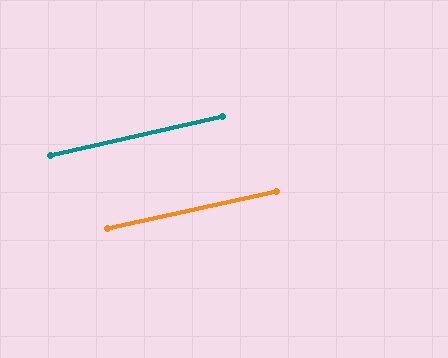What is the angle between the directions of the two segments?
Approximately 0 degrees.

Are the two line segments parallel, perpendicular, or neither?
Parallel — their directions differ by only 0.3°.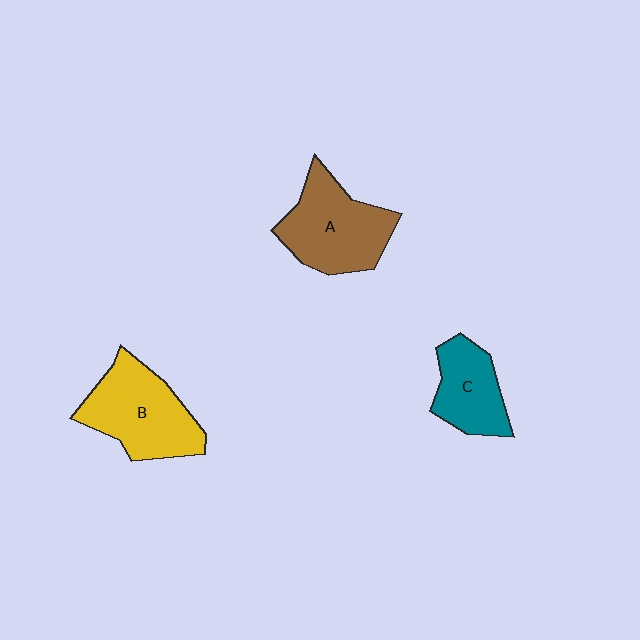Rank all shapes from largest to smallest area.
From largest to smallest: B (yellow), A (brown), C (teal).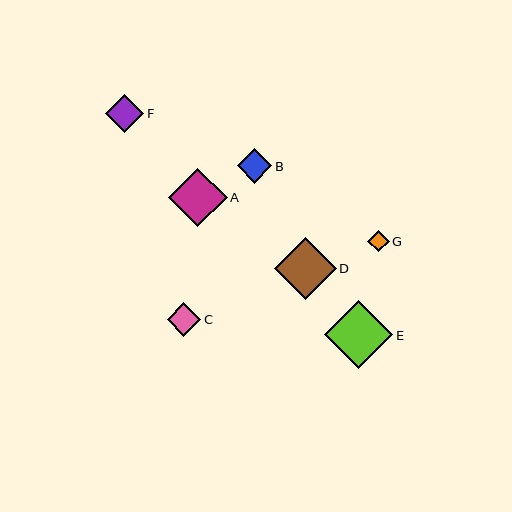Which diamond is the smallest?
Diamond G is the smallest with a size of approximately 21 pixels.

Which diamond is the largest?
Diamond E is the largest with a size of approximately 69 pixels.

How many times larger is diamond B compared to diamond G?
Diamond B is approximately 1.6 times the size of diamond G.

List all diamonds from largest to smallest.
From largest to smallest: E, D, A, F, B, C, G.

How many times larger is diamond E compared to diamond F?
Diamond E is approximately 1.8 times the size of diamond F.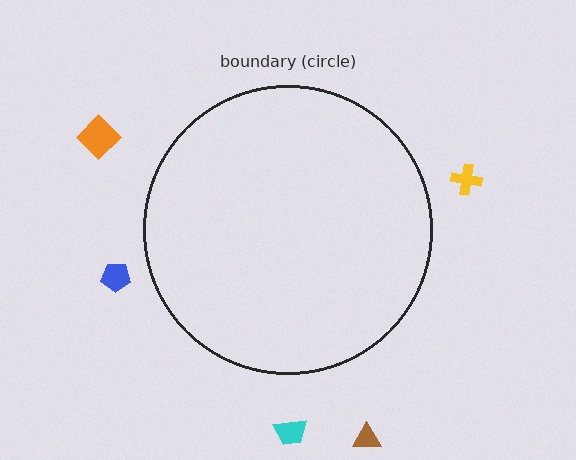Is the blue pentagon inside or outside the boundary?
Outside.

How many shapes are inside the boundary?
0 inside, 5 outside.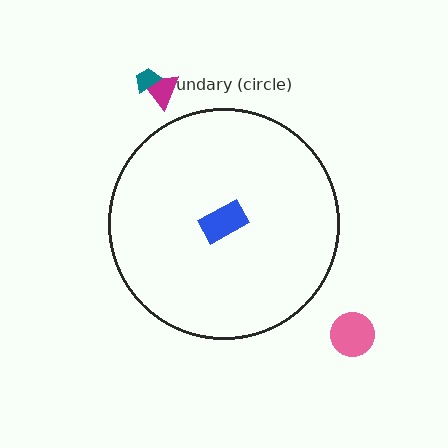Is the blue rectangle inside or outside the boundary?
Inside.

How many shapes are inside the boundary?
1 inside, 3 outside.